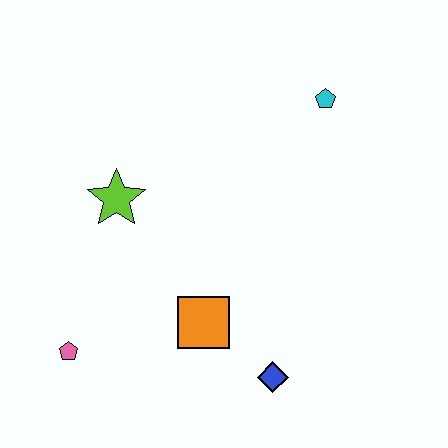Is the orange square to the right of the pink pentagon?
Yes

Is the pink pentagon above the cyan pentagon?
No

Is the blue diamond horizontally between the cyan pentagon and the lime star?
Yes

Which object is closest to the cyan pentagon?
The lime star is closest to the cyan pentagon.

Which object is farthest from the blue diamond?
The cyan pentagon is farthest from the blue diamond.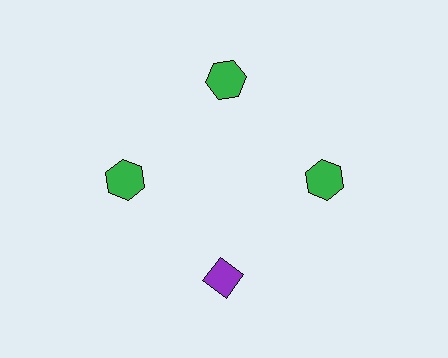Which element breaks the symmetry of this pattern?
The purple diamond at roughly the 6 o'clock position breaks the symmetry. All other shapes are green hexagons.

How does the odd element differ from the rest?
It differs in both color (purple instead of green) and shape (diamond instead of hexagon).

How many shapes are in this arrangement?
There are 4 shapes arranged in a ring pattern.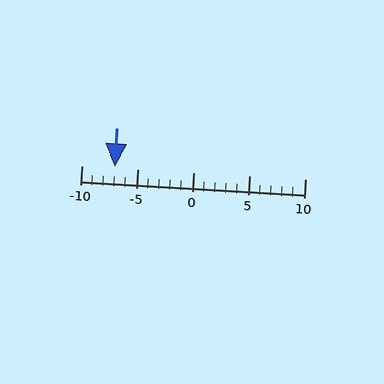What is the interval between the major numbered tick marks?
The major tick marks are spaced 5 units apart.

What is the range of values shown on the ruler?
The ruler shows values from -10 to 10.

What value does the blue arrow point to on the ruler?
The blue arrow points to approximately -7.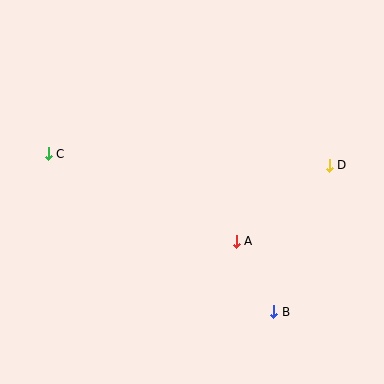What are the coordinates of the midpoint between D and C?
The midpoint between D and C is at (189, 160).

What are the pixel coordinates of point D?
Point D is at (329, 165).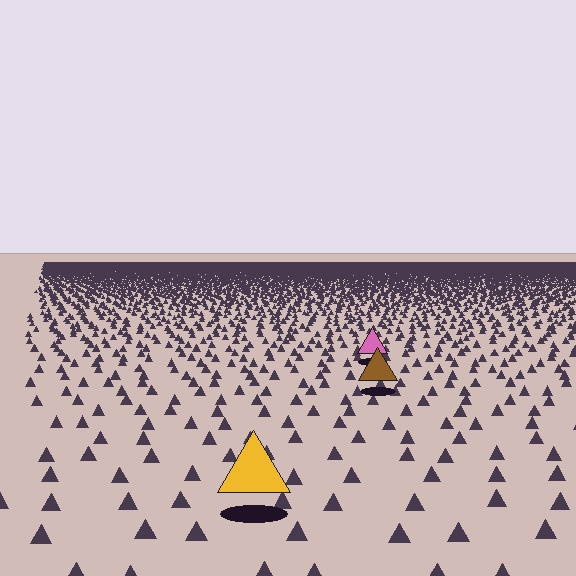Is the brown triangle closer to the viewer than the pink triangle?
Yes. The brown triangle is closer — you can tell from the texture gradient: the ground texture is coarser near it.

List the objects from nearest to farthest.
From nearest to farthest: the yellow triangle, the brown triangle, the pink triangle.